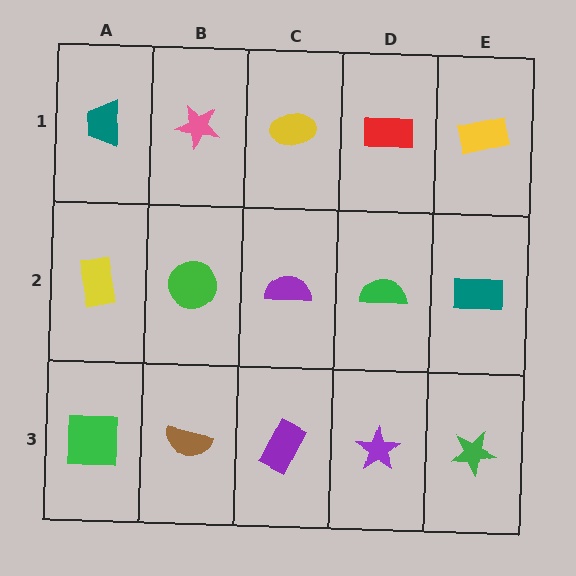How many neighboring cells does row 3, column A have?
2.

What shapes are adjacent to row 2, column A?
A teal trapezoid (row 1, column A), a green square (row 3, column A), a green circle (row 2, column B).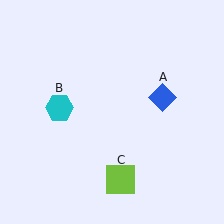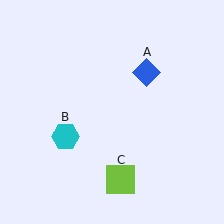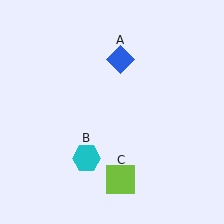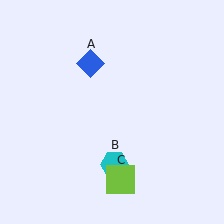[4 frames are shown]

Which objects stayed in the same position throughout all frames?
Lime square (object C) remained stationary.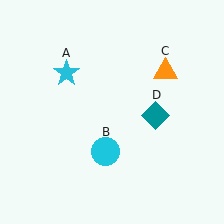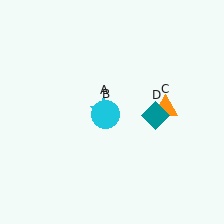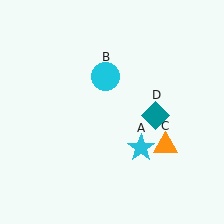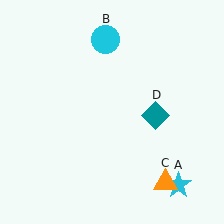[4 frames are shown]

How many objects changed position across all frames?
3 objects changed position: cyan star (object A), cyan circle (object B), orange triangle (object C).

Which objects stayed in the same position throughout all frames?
Teal diamond (object D) remained stationary.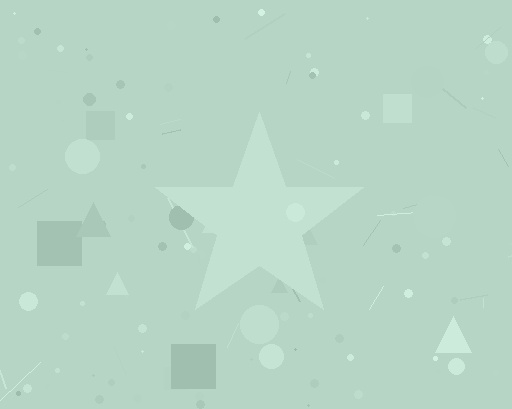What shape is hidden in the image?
A star is hidden in the image.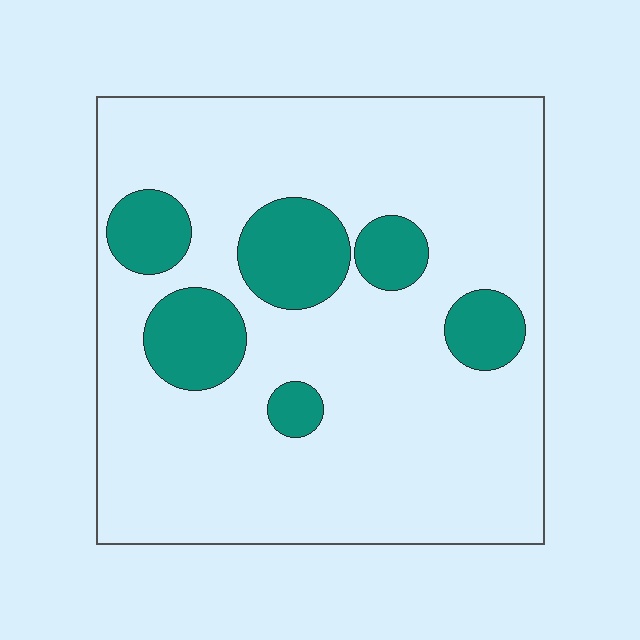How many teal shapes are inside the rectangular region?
6.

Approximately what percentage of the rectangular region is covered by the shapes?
Approximately 20%.